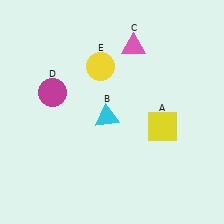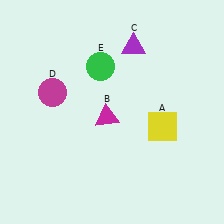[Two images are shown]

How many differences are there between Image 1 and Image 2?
There are 3 differences between the two images.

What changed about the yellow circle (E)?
In Image 1, E is yellow. In Image 2, it changed to green.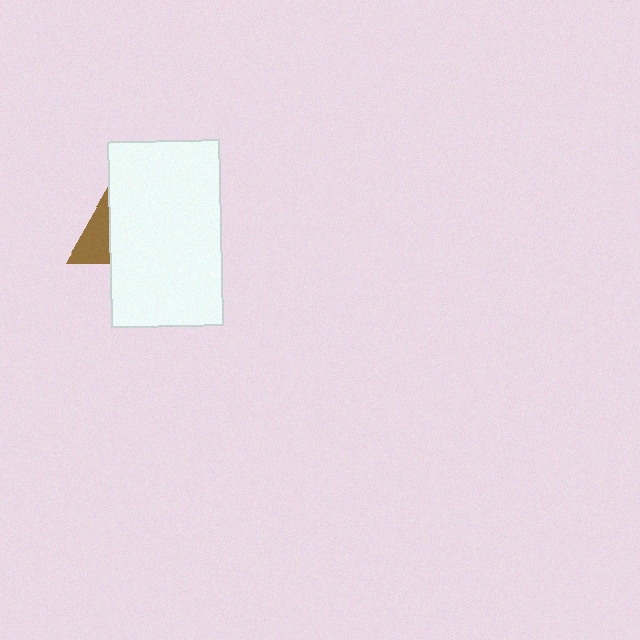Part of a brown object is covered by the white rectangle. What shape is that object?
It is a triangle.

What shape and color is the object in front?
The object in front is a white rectangle.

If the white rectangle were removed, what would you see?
You would see the complete brown triangle.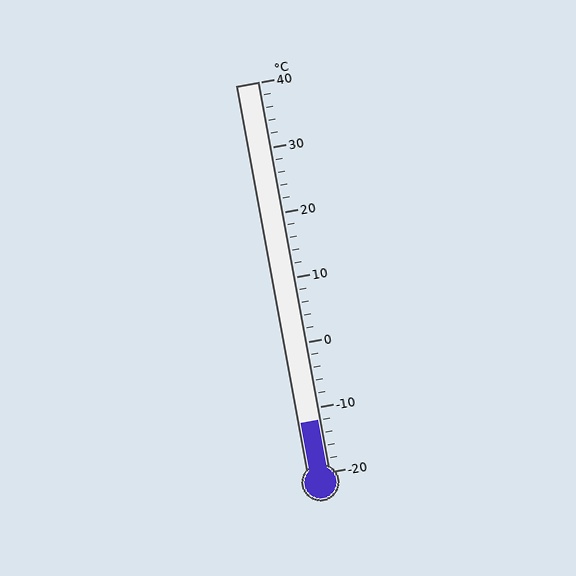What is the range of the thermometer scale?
The thermometer scale ranges from -20°C to 40°C.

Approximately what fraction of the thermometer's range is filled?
The thermometer is filled to approximately 15% of its range.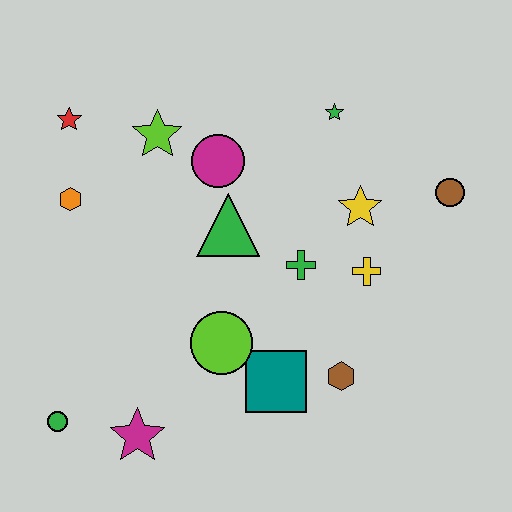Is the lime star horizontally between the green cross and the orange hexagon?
Yes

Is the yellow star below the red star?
Yes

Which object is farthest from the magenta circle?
The green circle is farthest from the magenta circle.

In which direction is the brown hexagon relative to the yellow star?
The brown hexagon is below the yellow star.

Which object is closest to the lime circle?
The teal square is closest to the lime circle.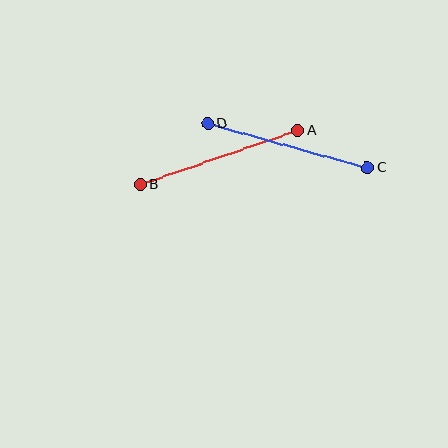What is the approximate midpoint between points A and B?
The midpoint is at approximately (219, 157) pixels.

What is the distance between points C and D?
The distance is approximately 165 pixels.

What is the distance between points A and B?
The distance is approximately 166 pixels.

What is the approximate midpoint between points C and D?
The midpoint is at approximately (288, 146) pixels.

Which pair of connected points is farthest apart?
Points A and B are farthest apart.